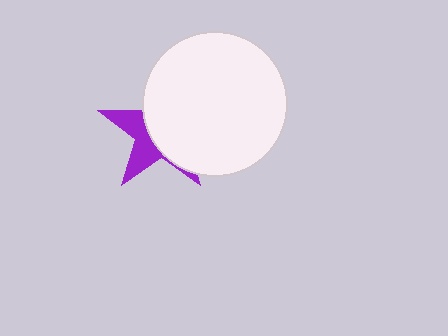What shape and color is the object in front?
The object in front is a white circle.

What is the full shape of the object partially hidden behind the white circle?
The partially hidden object is a purple star.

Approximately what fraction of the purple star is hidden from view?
Roughly 63% of the purple star is hidden behind the white circle.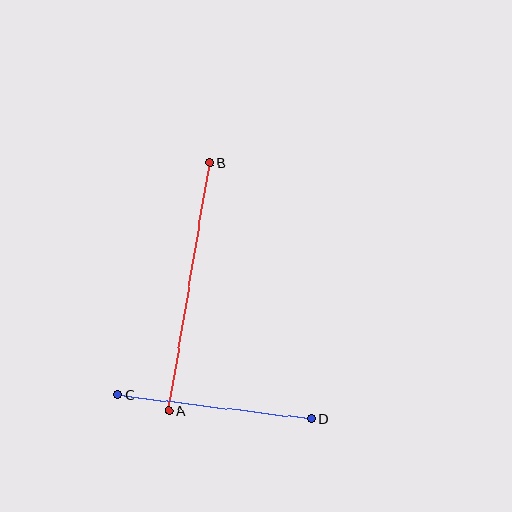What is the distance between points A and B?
The distance is approximately 252 pixels.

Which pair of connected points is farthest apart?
Points A and B are farthest apart.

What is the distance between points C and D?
The distance is approximately 194 pixels.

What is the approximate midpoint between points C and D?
The midpoint is at approximately (215, 407) pixels.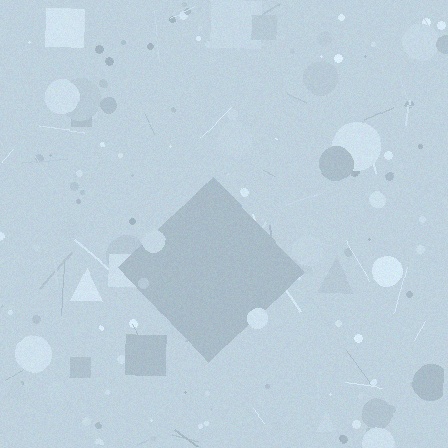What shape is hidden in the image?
A diamond is hidden in the image.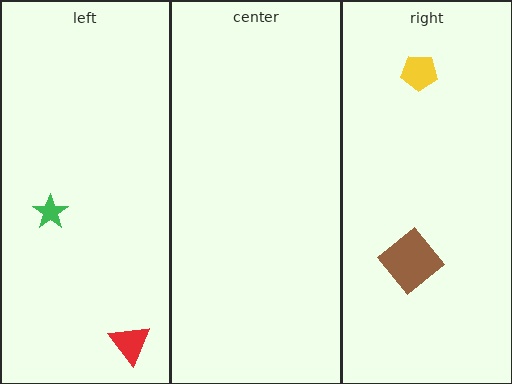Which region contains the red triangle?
The left region.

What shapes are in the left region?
The red triangle, the green star.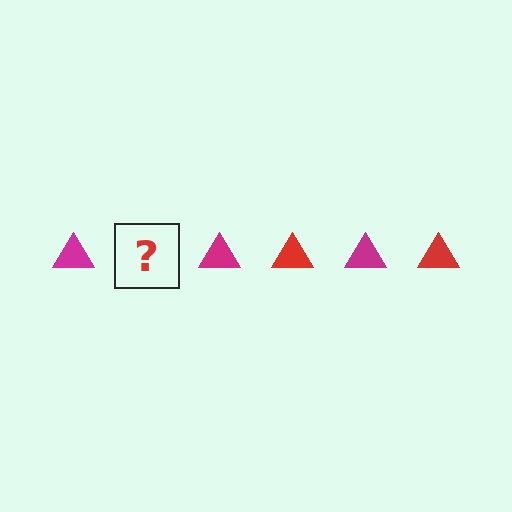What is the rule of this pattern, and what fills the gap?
The rule is that the pattern cycles through magenta, red triangles. The gap should be filled with a red triangle.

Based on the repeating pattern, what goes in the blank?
The blank should be a red triangle.